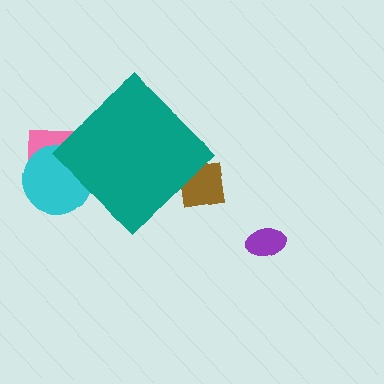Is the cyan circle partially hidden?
Yes, the cyan circle is partially hidden behind the teal diamond.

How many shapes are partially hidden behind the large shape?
3 shapes are partially hidden.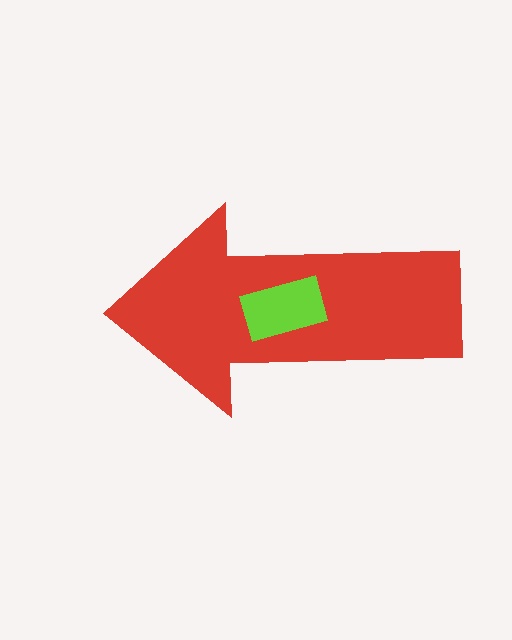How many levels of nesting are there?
2.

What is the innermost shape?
The lime rectangle.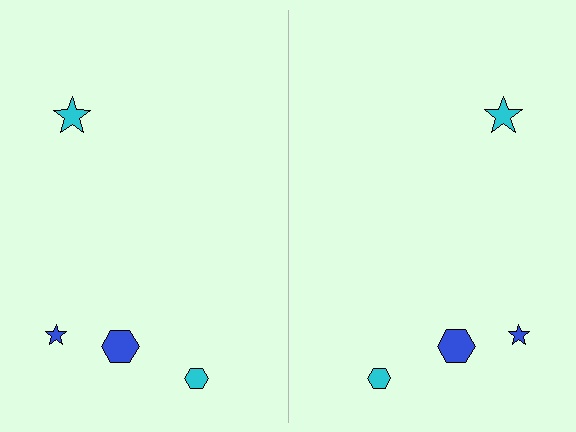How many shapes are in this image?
There are 8 shapes in this image.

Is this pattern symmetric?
Yes, this pattern has bilateral (reflection) symmetry.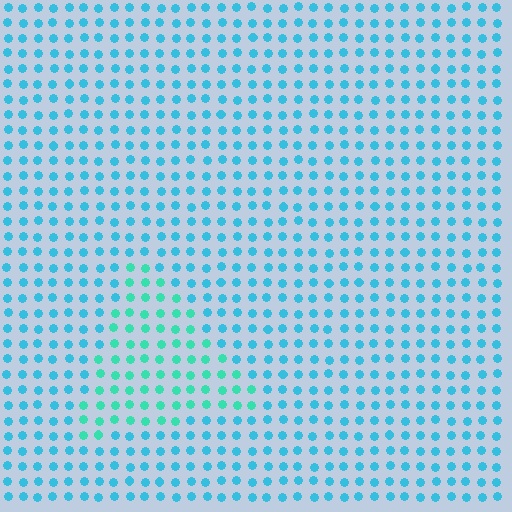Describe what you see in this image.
The image is filled with small cyan elements in a uniform arrangement. A triangle-shaped region is visible where the elements are tinted to a slightly different hue, forming a subtle color boundary.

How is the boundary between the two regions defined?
The boundary is defined purely by a slight shift in hue (about 30 degrees). Spacing, size, and orientation are identical on both sides.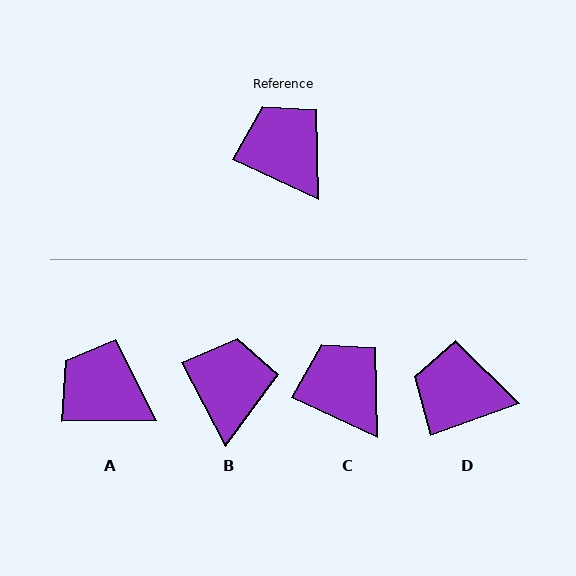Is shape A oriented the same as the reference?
No, it is off by about 26 degrees.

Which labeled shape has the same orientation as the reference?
C.